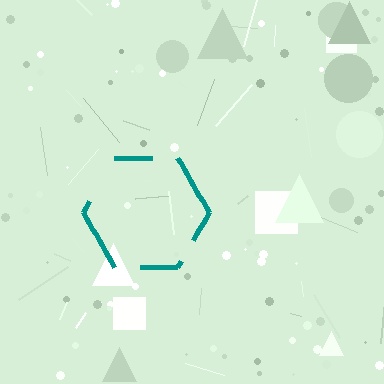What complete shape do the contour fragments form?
The contour fragments form a hexagon.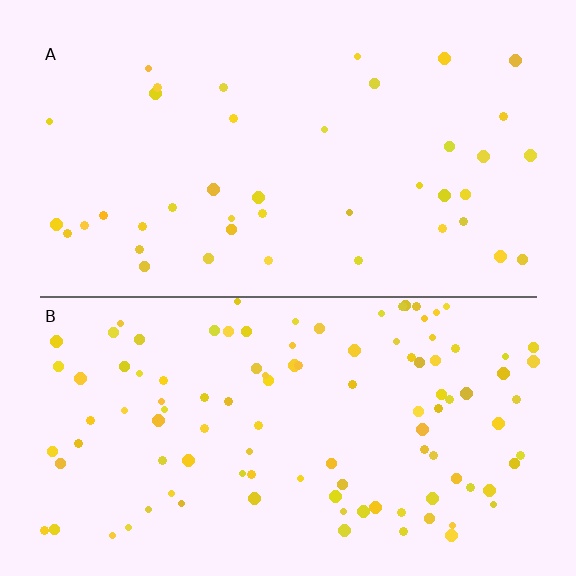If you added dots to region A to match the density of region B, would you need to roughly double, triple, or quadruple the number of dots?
Approximately triple.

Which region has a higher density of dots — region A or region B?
B (the bottom).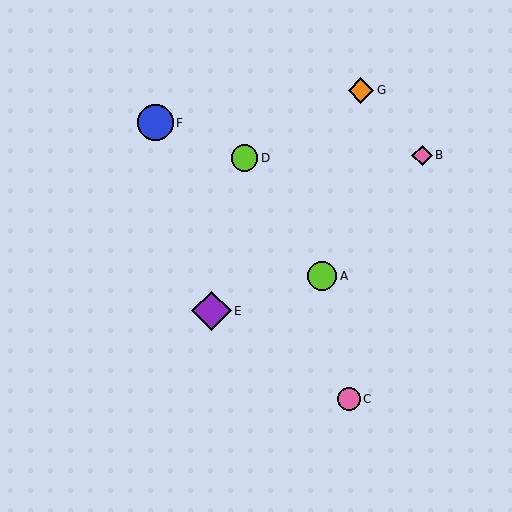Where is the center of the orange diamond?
The center of the orange diamond is at (361, 90).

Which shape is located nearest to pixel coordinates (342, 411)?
The pink circle (labeled C) at (349, 399) is nearest to that location.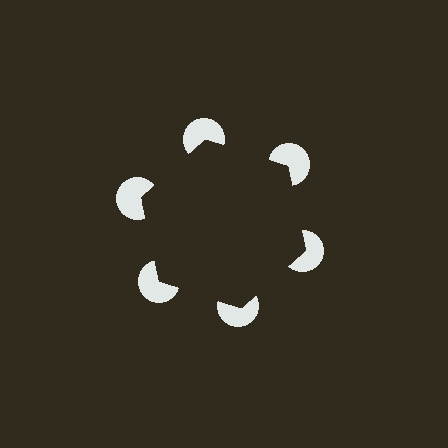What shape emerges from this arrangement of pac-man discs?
An illusory hexagon — its edges are inferred from the aligned wedge cuts in the pac-man discs, not physically drawn.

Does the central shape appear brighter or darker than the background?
It typically appears slightly darker than the background, even though no actual brightness change is drawn.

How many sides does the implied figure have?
6 sides.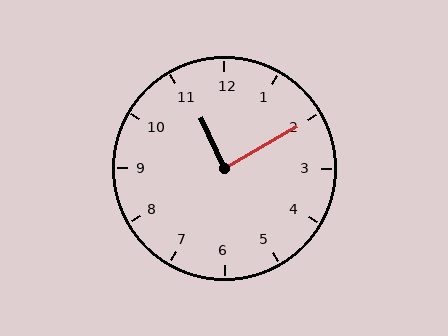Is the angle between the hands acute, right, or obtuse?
It is right.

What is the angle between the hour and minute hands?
Approximately 85 degrees.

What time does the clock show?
11:10.